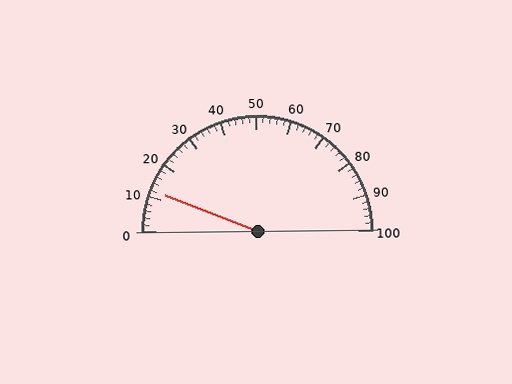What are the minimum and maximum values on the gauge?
The gauge ranges from 0 to 100.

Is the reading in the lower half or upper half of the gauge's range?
The reading is in the lower half of the range (0 to 100).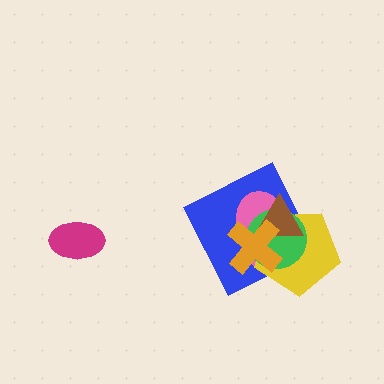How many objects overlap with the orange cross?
5 objects overlap with the orange cross.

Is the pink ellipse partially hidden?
Yes, it is partially covered by another shape.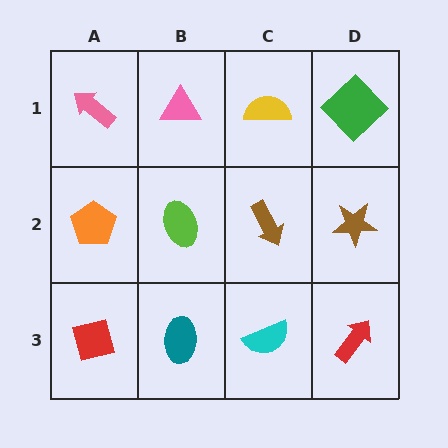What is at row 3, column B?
A teal ellipse.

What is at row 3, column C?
A cyan semicircle.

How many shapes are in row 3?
4 shapes.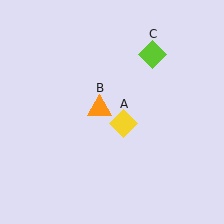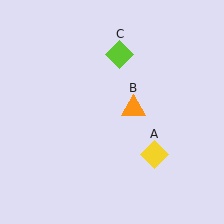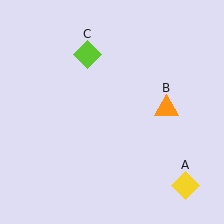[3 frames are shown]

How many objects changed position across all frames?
3 objects changed position: yellow diamond (object A), orange triangle (object B), lime diamond (object C).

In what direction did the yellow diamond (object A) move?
The yellow diamond (object A) moved down and to the right.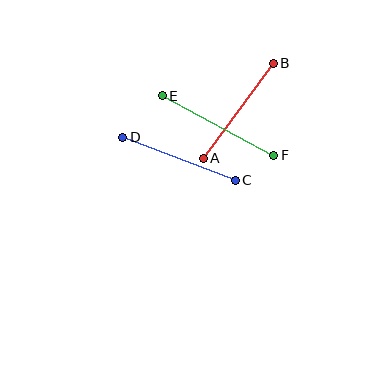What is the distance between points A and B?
The distance is approximately 118 pixels.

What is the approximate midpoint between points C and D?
The midpoint is at approximately (179, 159) pixels.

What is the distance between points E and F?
The distance is approximately 126 pixels.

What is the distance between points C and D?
The distance is approximately 120 pixels.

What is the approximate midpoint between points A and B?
The midpoint is at approximately (238, 111) pixels.